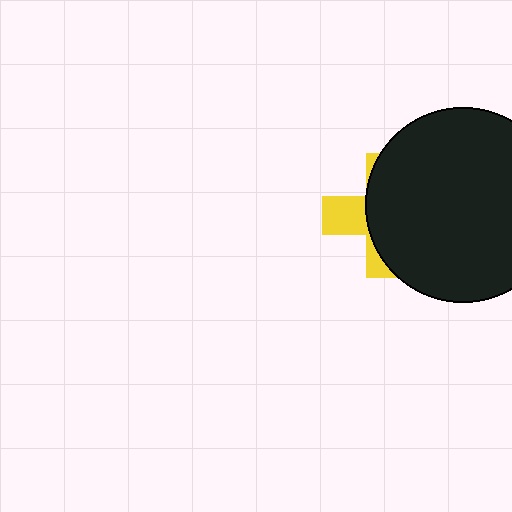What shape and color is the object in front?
The object in front is a black circle.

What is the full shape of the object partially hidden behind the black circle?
The partially hidden object is a yellow cross.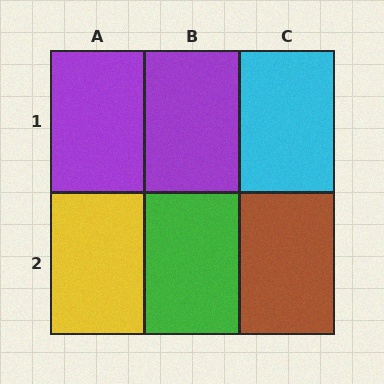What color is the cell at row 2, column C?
Brown.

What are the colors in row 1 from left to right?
Purple, purple, cyan.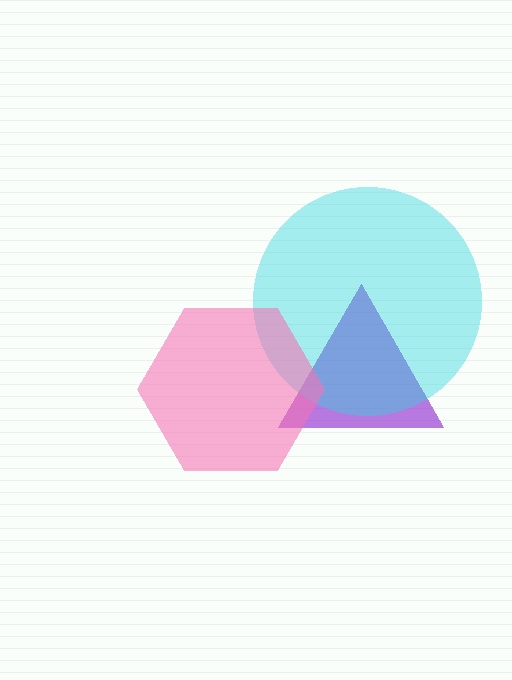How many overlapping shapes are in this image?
There are 3 overlapping shapes in the image.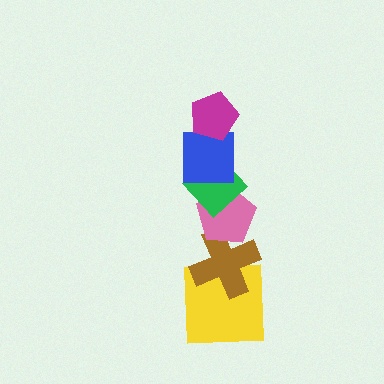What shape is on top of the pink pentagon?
The green diamond is on top of the pink pentagon.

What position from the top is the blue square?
The blue square is 2nd from the top.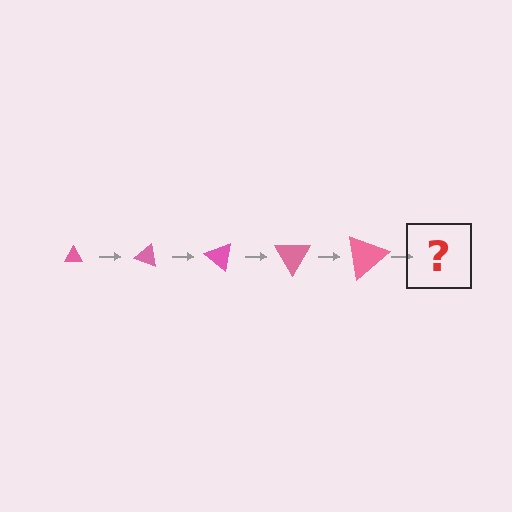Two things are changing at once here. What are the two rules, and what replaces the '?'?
The two rules are that the triangle grows larger each step and it rotates 20 degrees each step. The '?' should be a triangle, larger than the previous one and rotated 100 degrees from the start.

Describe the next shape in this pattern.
It should be a triangle, larger than the previous one and rotated 100 degrees from the start.